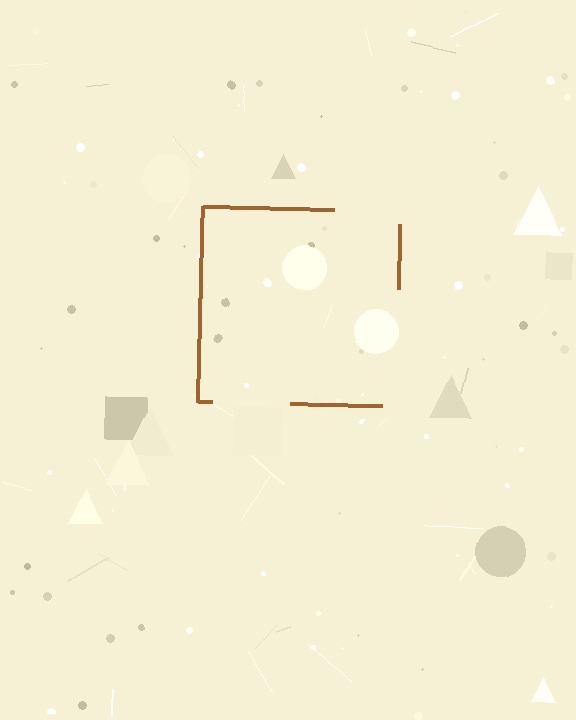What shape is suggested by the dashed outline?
The dashed outline suggests a square.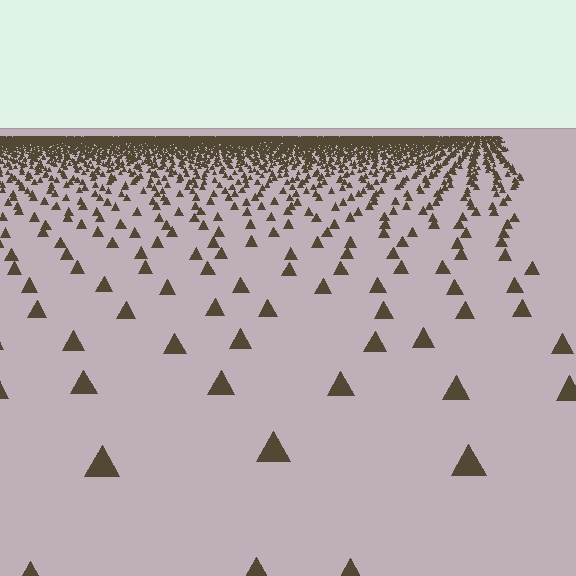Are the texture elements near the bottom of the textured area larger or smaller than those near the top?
Larger. Near the bottom, elements are closer to the viewer and appear at a bigger on-screen size.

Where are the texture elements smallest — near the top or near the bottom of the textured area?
Near the top.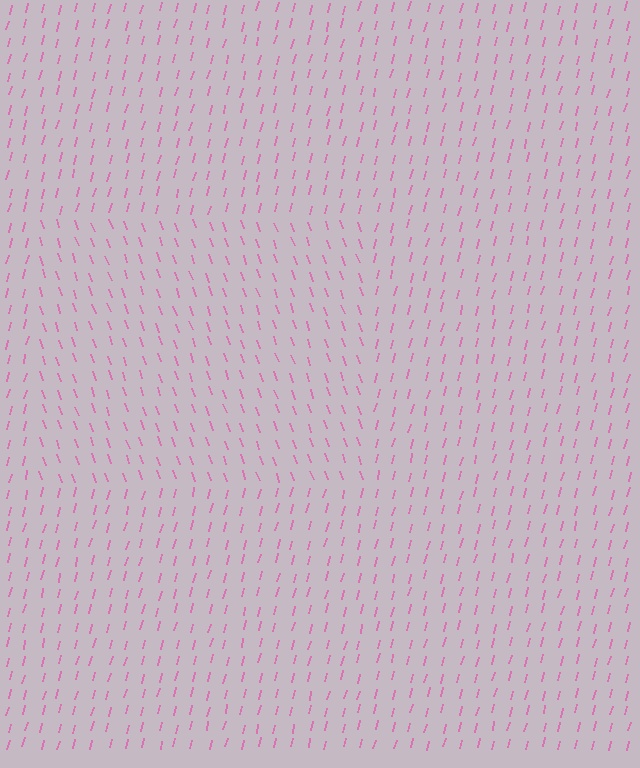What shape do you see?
I see a rectangle.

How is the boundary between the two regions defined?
The boundary is defined purely by a change in line orientation (approximately 34 degrees difference). All lines are the same color and thickness.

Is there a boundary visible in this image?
Yes, there is a texture boundary formed by a change in line orientation.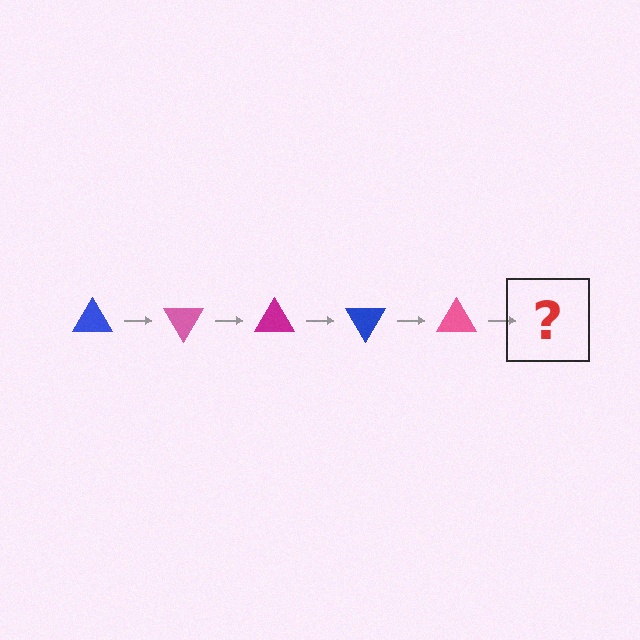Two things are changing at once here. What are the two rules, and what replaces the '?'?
The two rules are that it rotates 60 degrees each step and the color cycles through blue, pink, and magenta. The '?' should be a magenta triangle, rotated 300 degrees from the start.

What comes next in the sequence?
The next element should be a magenta triangle, rotated 300 degrees from the start.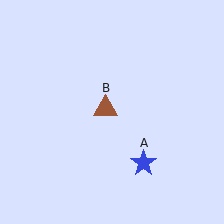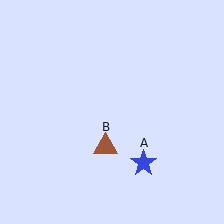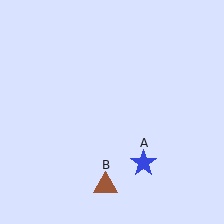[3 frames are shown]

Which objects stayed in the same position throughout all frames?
Blue star (object A) remained stationary.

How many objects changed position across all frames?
1 object changed position: brown triangle (object B).